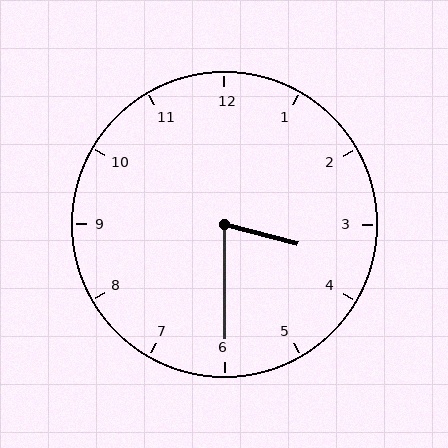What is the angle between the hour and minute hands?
Approximately 75 degrees.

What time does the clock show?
3:30.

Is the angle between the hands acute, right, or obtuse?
It is acute.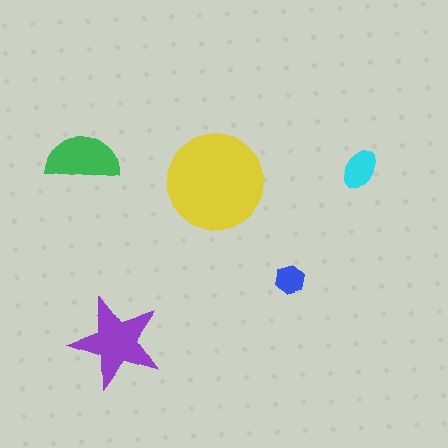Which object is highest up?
The green semicircle is topmost.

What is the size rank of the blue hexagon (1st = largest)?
5th.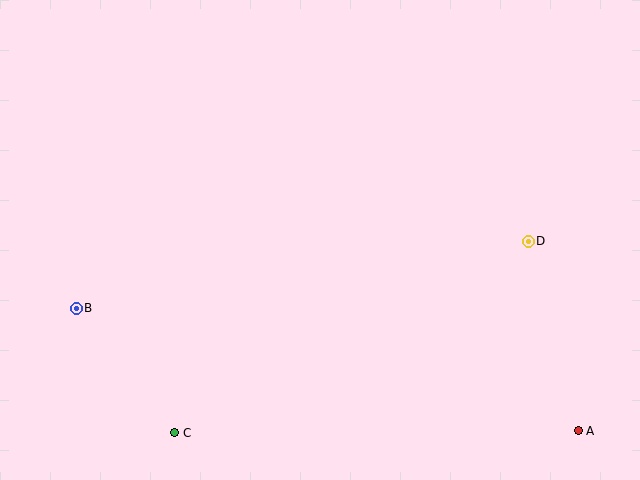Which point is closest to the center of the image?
Point D at (528, 241) is closest to the center.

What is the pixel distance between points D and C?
The distance between D and C is 402 pixels.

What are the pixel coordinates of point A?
Point A is at (578, 431).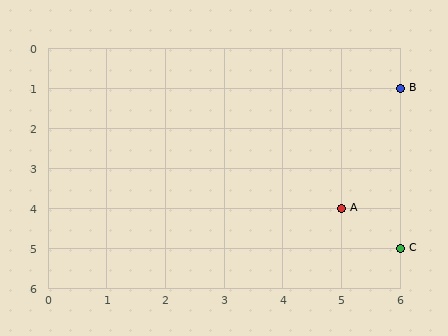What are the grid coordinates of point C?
Point C is at grid coordinates (6, 5).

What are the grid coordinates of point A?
Point A is at grid coordinates (5, 4).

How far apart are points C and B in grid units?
Points C and B are 4 rows apart.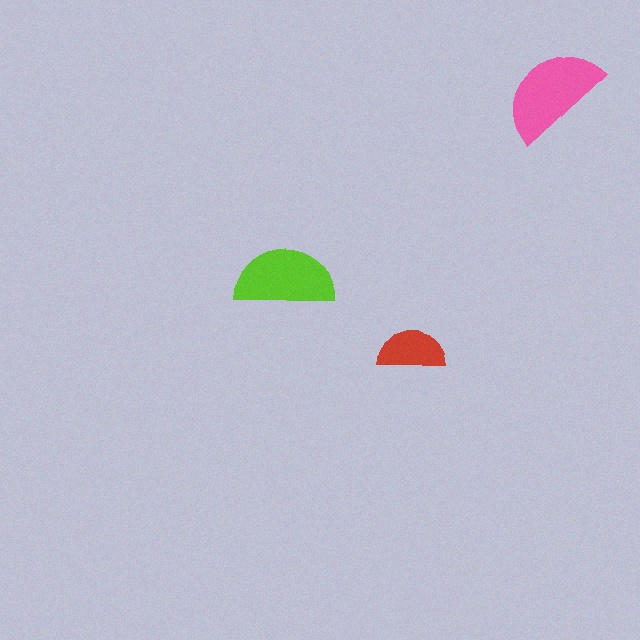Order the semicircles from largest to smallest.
the pink one, the lime one, the red one.